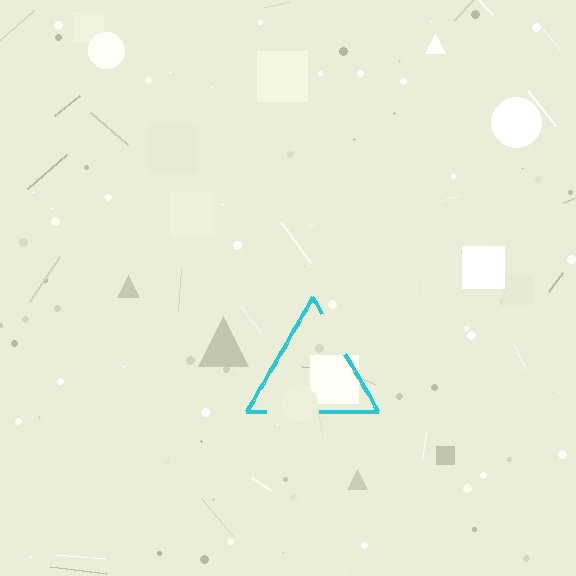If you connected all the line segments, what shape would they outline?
They would outline a triangle.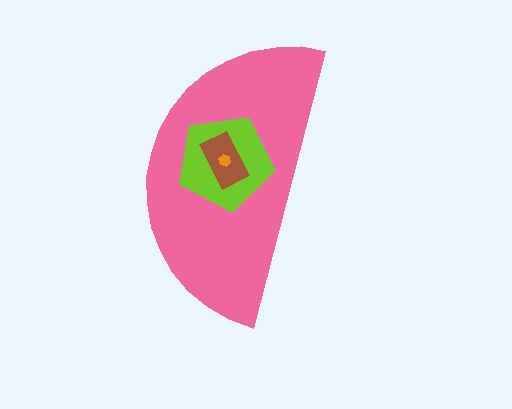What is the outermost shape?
The pink semicircle.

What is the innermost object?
The orange hexagon.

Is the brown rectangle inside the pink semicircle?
Yes.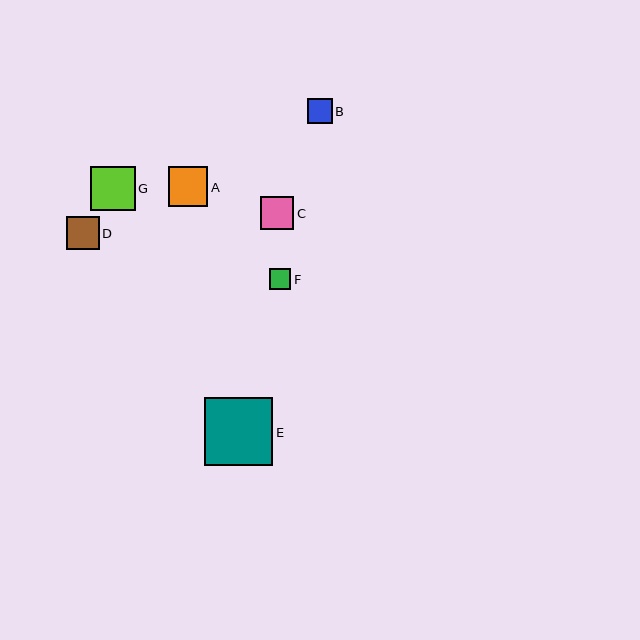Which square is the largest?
Square E is the largest with a size of approximately 68 pixels.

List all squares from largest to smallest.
From largest to smallest: E, G, A, C, D, B, F.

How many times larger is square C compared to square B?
Square C is approximately 1.4 times the size of square B.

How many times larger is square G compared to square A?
Square G is approximately 1.1 times the size of square A.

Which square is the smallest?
Square F is the smallest with a size of approximately 21 pixels.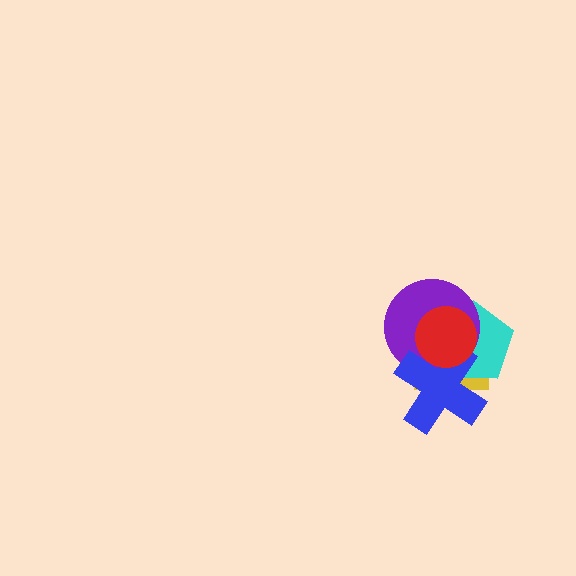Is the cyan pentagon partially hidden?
Yes, it is partially covered by another shape.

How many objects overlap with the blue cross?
4 objects overlap with the blue cross.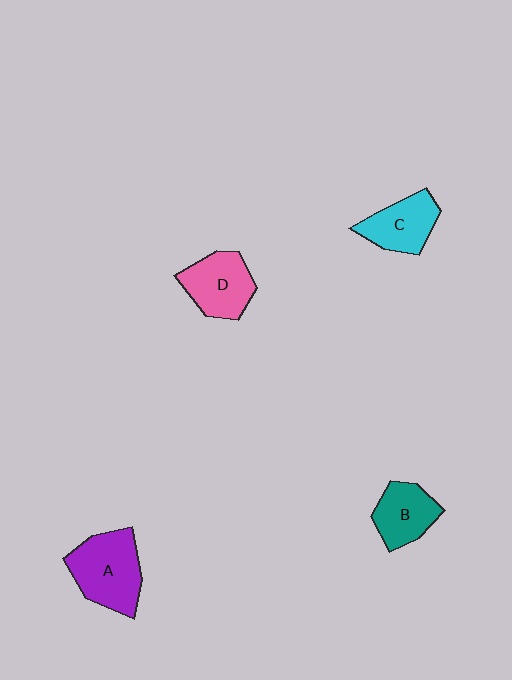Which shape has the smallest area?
Shape B (teal).